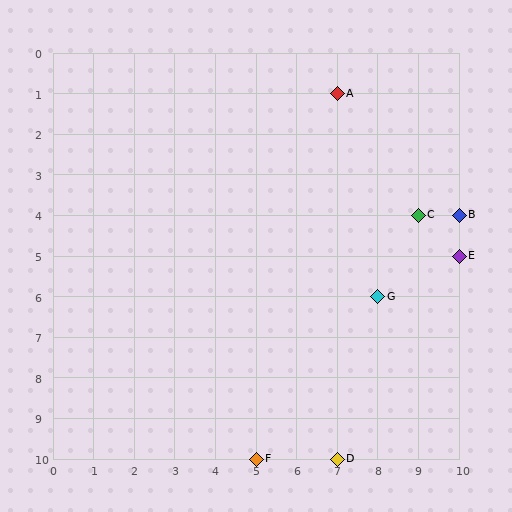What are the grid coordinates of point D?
Point D is at grid coordinates (7, 10).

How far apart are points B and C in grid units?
Points B and C are 1 column apart.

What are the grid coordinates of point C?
Point C is at grid coordinates (9, 4).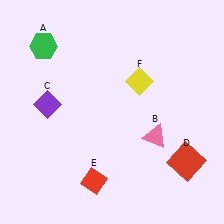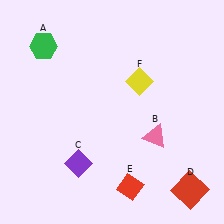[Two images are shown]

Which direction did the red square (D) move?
The red square (D) moved down.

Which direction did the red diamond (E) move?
The red diamond (E) moved right.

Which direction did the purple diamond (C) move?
The purple diamond (C) moved down.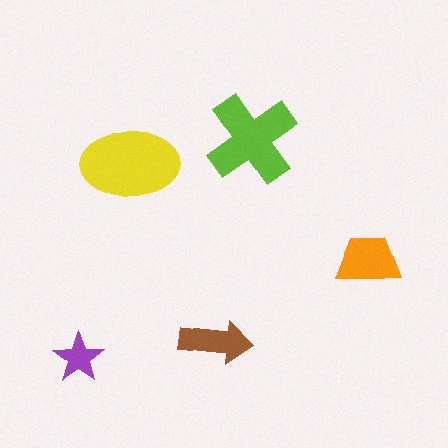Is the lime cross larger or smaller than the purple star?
Larger.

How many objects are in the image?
There are 5 objects in the image.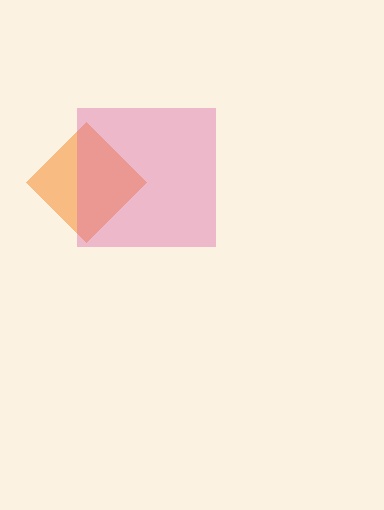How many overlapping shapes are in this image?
There are 2 overlapping shapes in the image.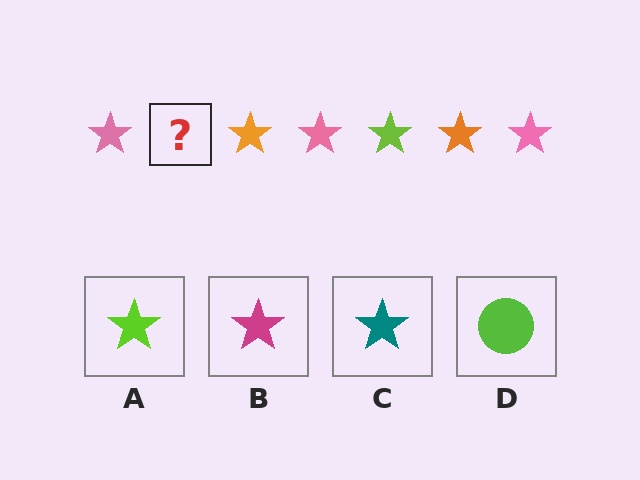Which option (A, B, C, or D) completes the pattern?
A.